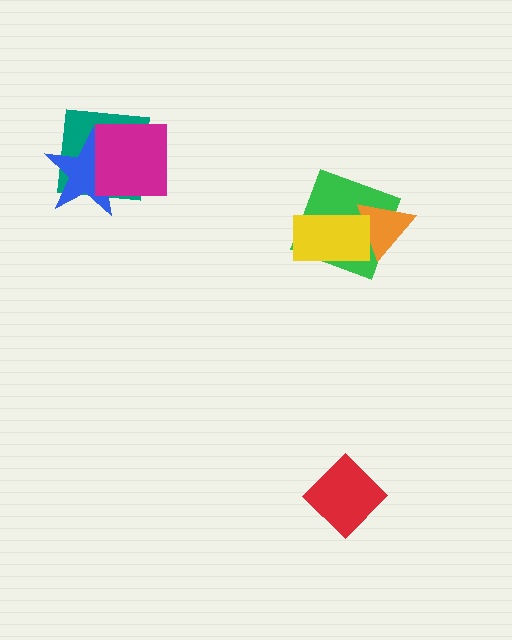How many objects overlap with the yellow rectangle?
2 objects overlap with the yellow rectangle.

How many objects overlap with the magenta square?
2 objects overlap with the magenta square.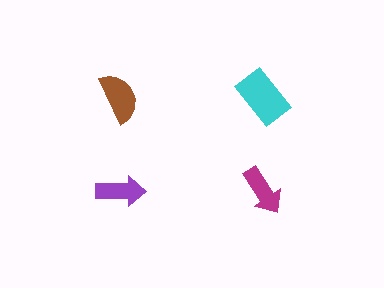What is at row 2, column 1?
A purple arrow.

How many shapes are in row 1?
2 shapes.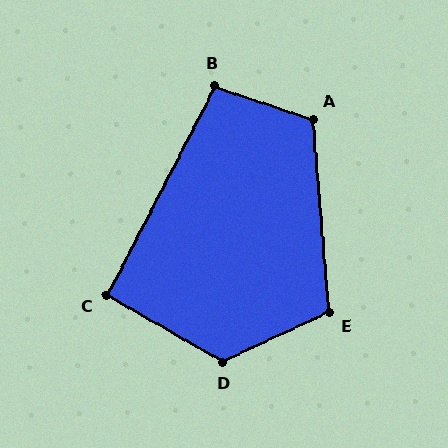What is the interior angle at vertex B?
Approximately 99 degrees (obtuse).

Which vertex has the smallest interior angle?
C, at approximately 92 degrees.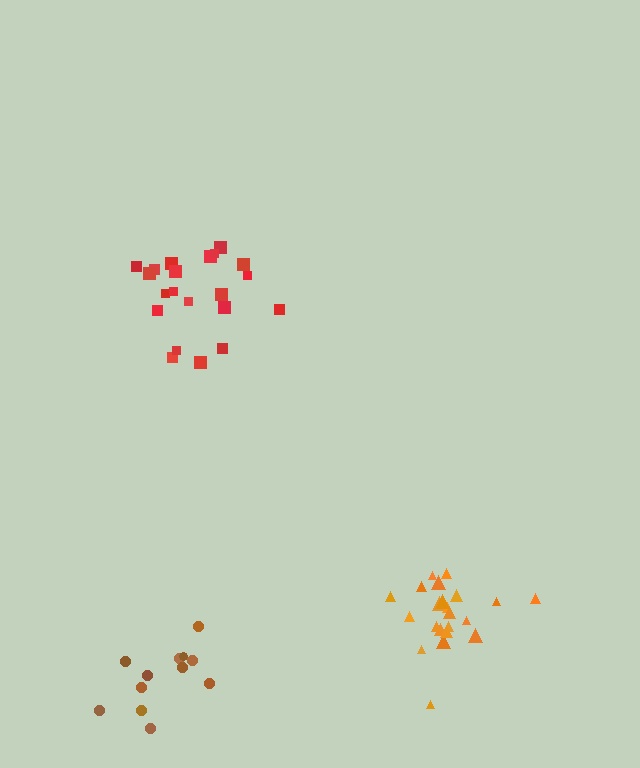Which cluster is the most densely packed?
Orange.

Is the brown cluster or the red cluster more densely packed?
Red.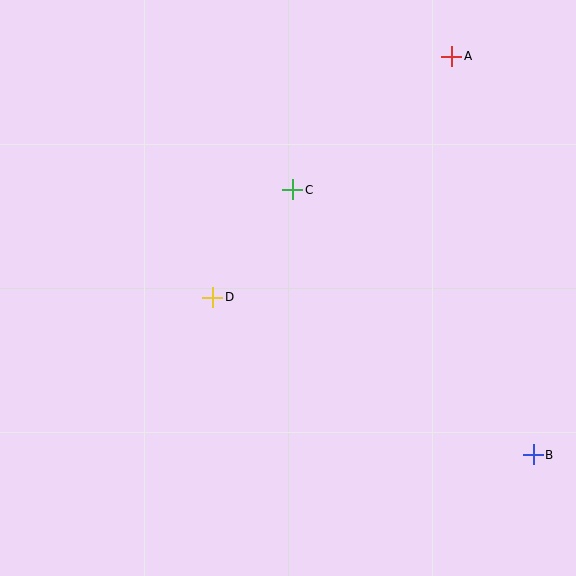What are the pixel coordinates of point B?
Point B is at (533, 455).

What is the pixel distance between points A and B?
The distance between A and B is 407 pixels.